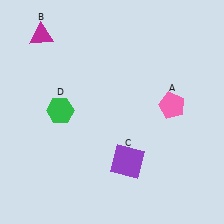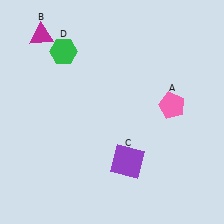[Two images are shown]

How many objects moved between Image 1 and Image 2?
1 object moved between the two images.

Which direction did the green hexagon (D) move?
The green hexagon (D) moved up.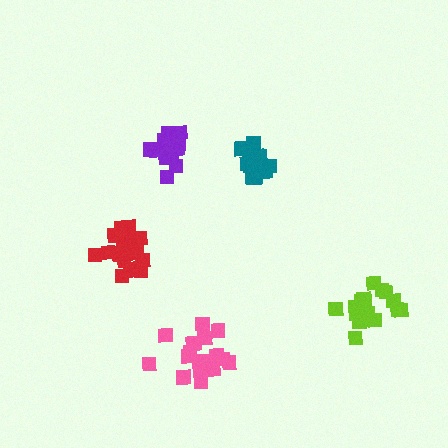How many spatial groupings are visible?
There are 5 spatial groupings.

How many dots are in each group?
Group 1: 14 dots, Group 2: 19 dots, Group 3: 13 dots, Group 4: 19 dots, Group 5: 19 dots (84 total).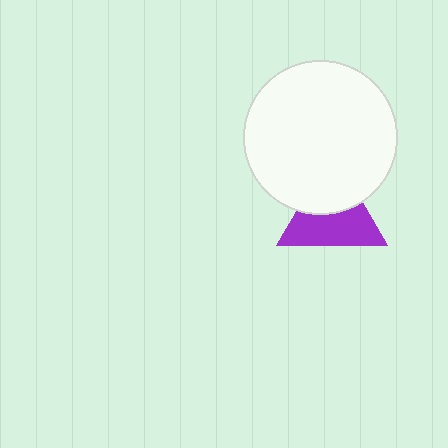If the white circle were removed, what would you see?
You would see the complete purple triangle.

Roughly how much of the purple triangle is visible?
About half of it is visible (roughly 58%).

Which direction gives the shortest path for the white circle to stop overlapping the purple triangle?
Moving up gives the shortest separation.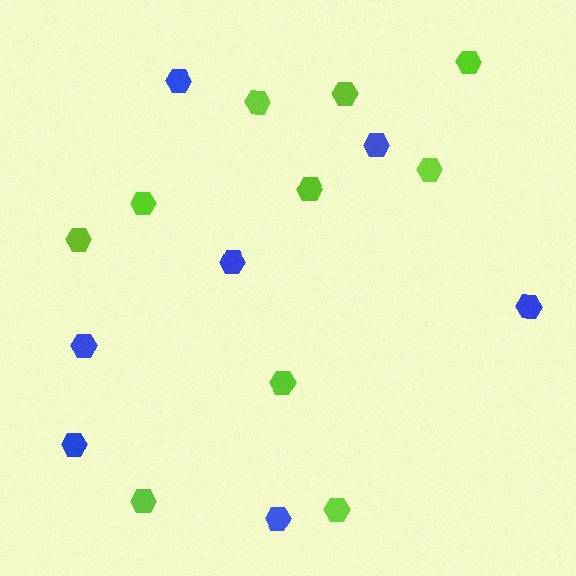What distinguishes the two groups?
There are 2 groups: one group of lime hexagons (10) and one group of blue hexagons (7).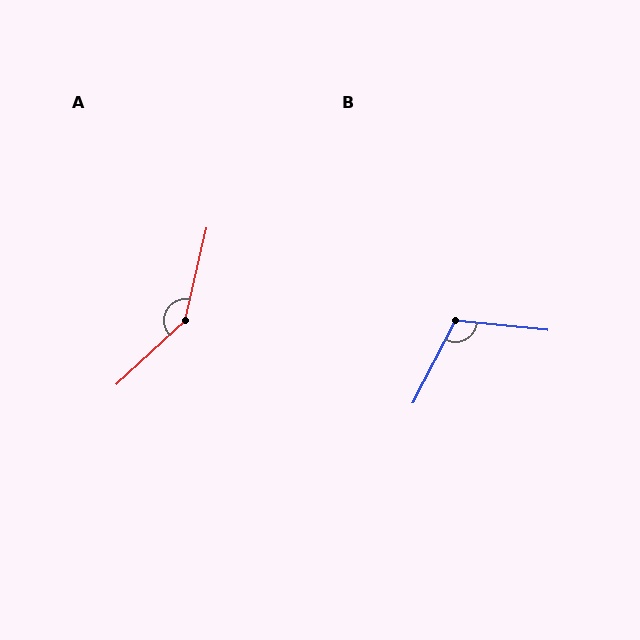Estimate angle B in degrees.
Approximately 111 degrees.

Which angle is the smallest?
B, at approximately 111 degrees.